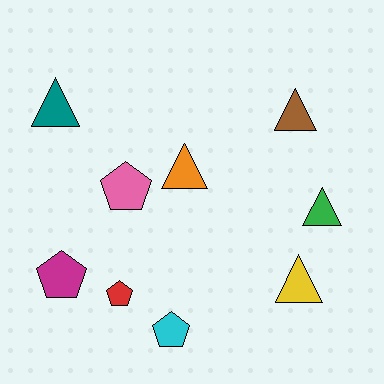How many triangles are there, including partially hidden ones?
There are 5 triangles.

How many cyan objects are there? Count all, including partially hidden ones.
There is 1 cyan object.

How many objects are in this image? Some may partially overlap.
There are 9 objects.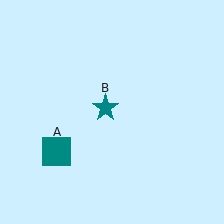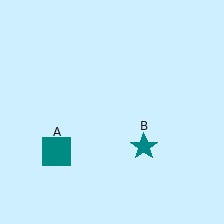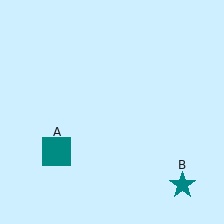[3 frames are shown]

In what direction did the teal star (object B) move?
The teal star (object B) moved down and to the right.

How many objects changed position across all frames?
1 object changed position: teal star (object B).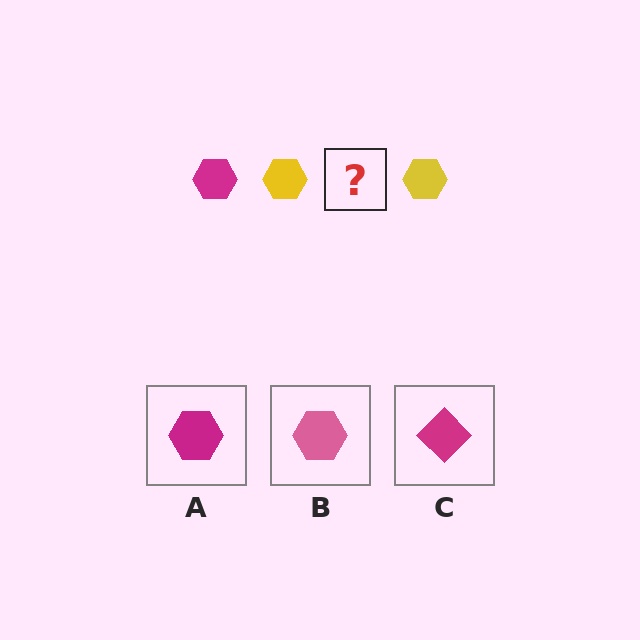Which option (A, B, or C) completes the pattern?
A.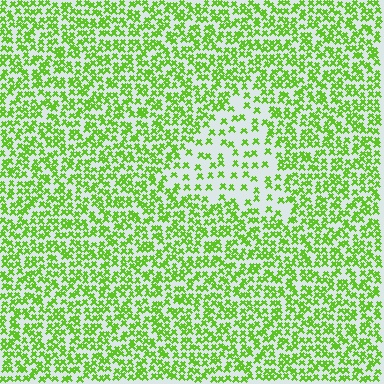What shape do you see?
I see a triangle.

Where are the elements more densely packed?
The elements are more densely packed outside the triangle boundary.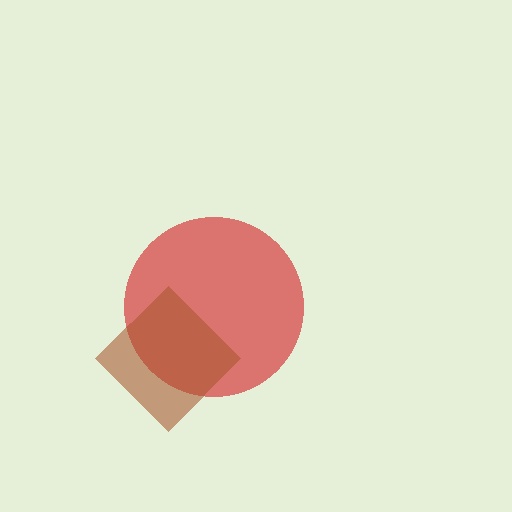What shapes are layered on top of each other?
The layered shapes are: a red circle, a brown diamond.